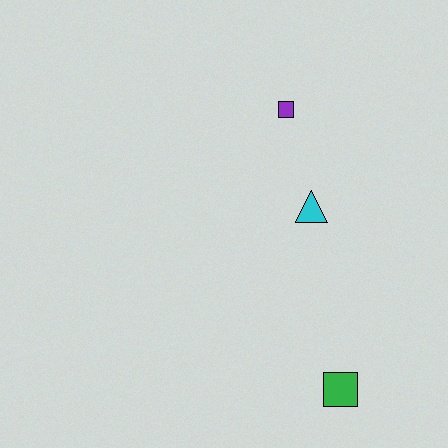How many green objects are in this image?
There is 1 green object.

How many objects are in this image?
There are 3 objects.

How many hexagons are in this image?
There are no hexagons.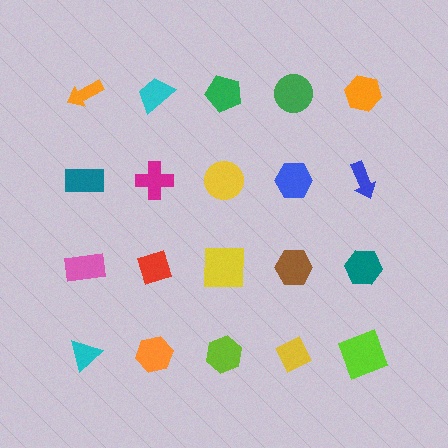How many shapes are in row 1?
5 shapes.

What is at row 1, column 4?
A green circle.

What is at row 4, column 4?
A yellow diamond.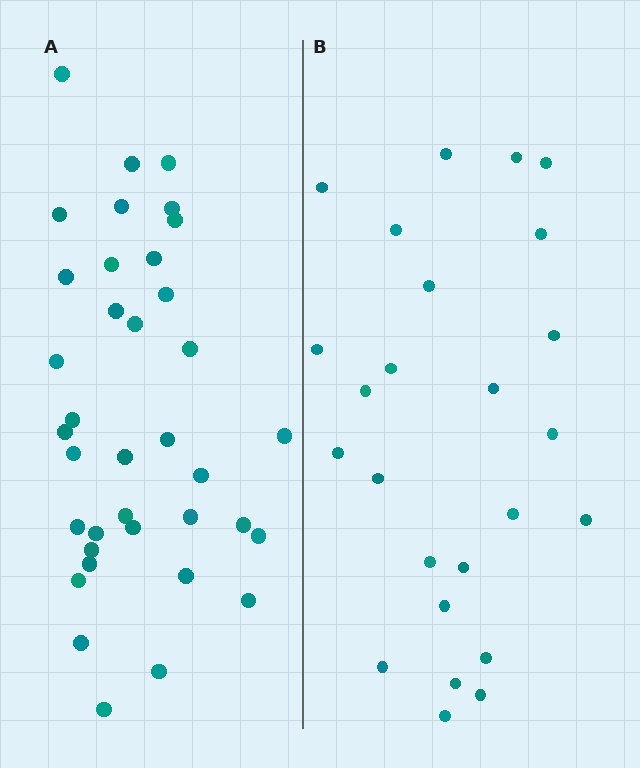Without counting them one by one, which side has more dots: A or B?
Region A (the left region) has more dots.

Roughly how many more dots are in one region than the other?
Region A has roughly 12 or so more dots than region B.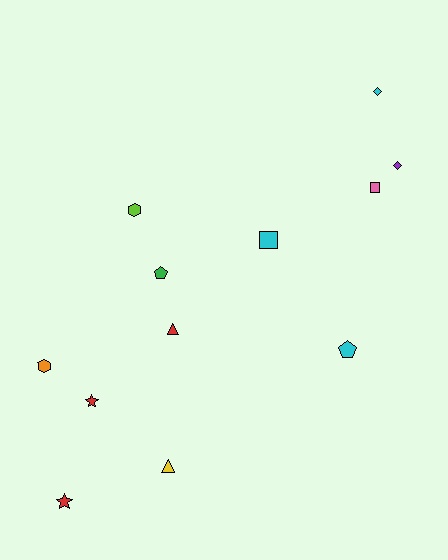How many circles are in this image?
There are no circles.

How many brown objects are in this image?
There are no brown objects.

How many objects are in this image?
There are 12 objects.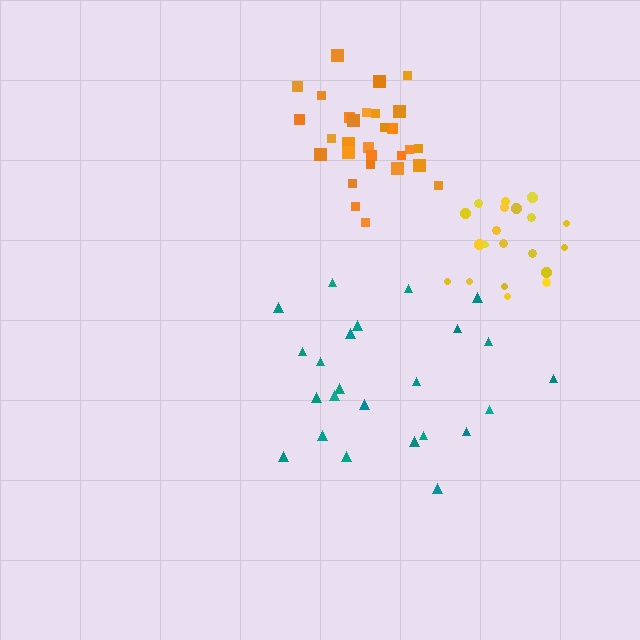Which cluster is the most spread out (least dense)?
Teal.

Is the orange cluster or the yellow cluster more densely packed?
Orange.